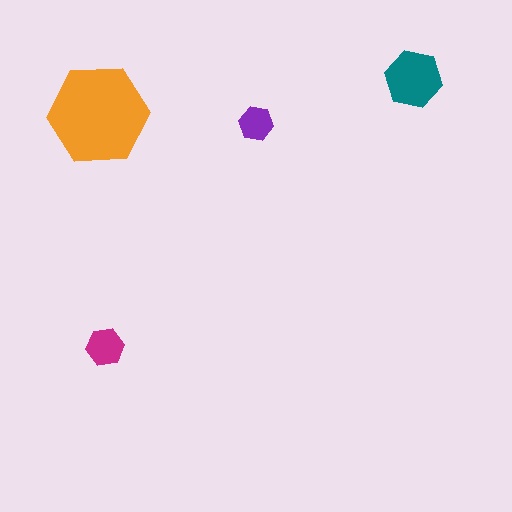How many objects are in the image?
There are 4 objects in the image.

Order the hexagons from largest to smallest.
the orange one, the teal one, the magenta one, the purple one.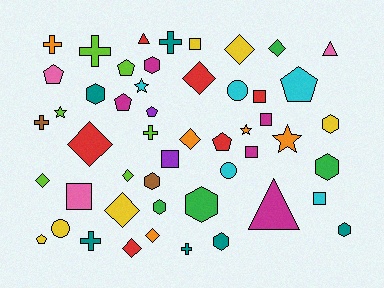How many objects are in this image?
There are 50 objects.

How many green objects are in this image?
There are 4 green objects.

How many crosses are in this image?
There are 7 crosses.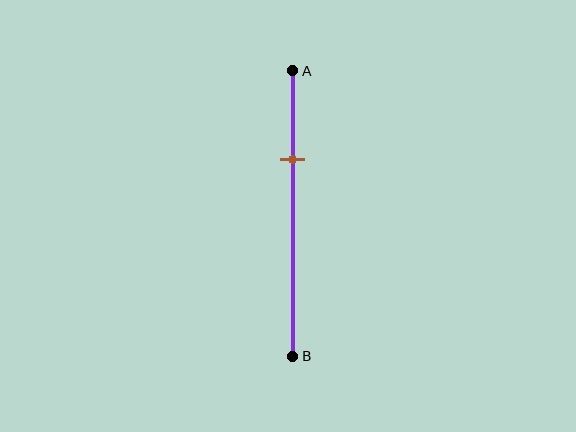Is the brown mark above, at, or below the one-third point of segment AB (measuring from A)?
The brown mark is approximately at the one-third point of segment AB.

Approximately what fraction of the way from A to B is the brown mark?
The brown mark is approximately 30% of the way from A to B.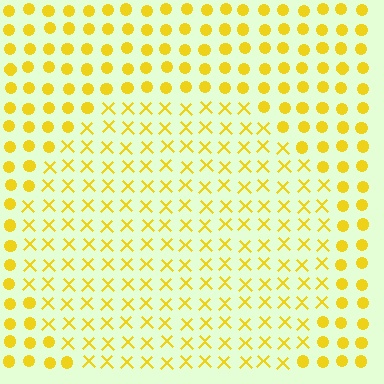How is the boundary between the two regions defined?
The boundary is defined by a change in element shape: X marks inside vs. circles outside. All elements share the same color and spacing.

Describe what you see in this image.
The image is filled with small yellow elements arranged in a uniform grid. A circle-shaped region contains X marks, while the surrounding area contains circles. The boundary is defined purely by the change in element shape.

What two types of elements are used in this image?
The image uses X marks inside the circle region and circles outside it.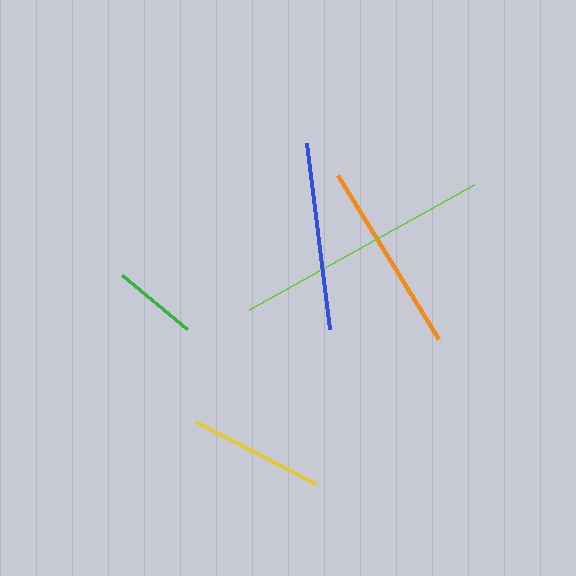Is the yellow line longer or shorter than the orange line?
The orange line is longer than the yellow line.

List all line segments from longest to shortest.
From longest to shortest: lime, orange, blue, yellow, green.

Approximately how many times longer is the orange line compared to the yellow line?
The orange line is approximately 1.4 times the length of the yellow line.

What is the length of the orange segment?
The orange segment is approximately 192 pixels long.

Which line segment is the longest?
The lime line is the longest at approximately 257 pixels.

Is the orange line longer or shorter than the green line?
The orange line is longer than the green line.